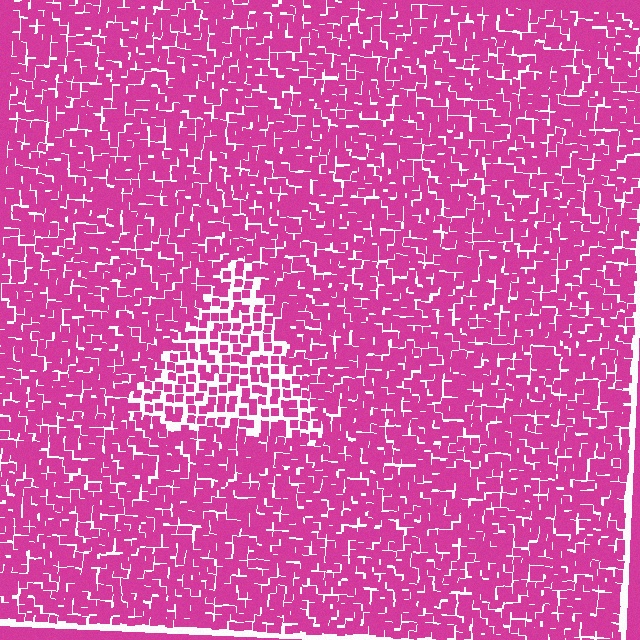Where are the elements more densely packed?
The elements are more densely packed outside the triangle boundary.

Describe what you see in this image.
The image contains small magenta elements arranged at two different densities. A triangle-shaped region is visible where the elements are less densely packed than the surrounding area.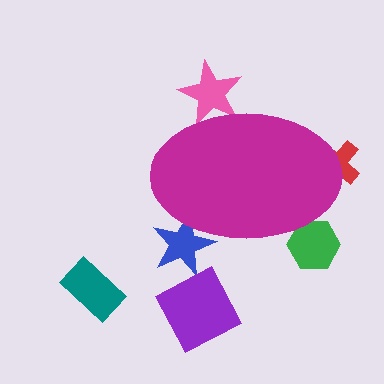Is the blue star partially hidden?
Yes, the blue star is partially hidden behind the magenta ellipse.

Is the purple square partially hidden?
No, the purple square is fully visible.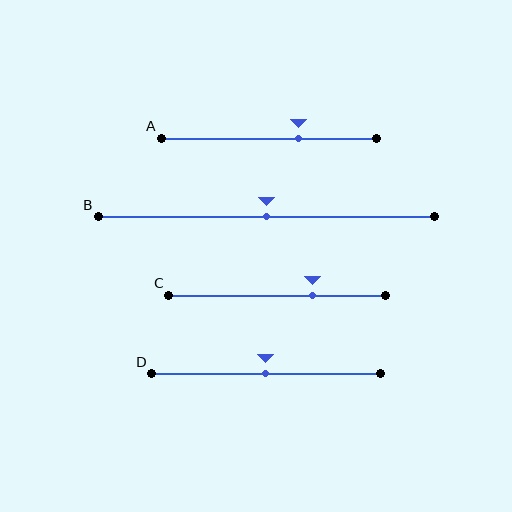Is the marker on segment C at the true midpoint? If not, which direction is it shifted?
No, the marker on segment C is shifted to the right by about 16% of the segment length.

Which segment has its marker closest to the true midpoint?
Segment B has its marker closest to the true midpoint.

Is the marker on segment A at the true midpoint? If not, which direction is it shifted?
No, the marker on segment A is shifted to the right by about 14% of the segment length.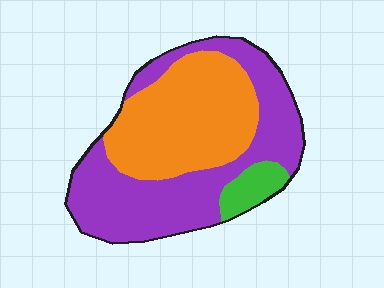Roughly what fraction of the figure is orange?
Orange takes up about two fifths (2/5) of the figure.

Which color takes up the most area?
Purple, at roughly 50%.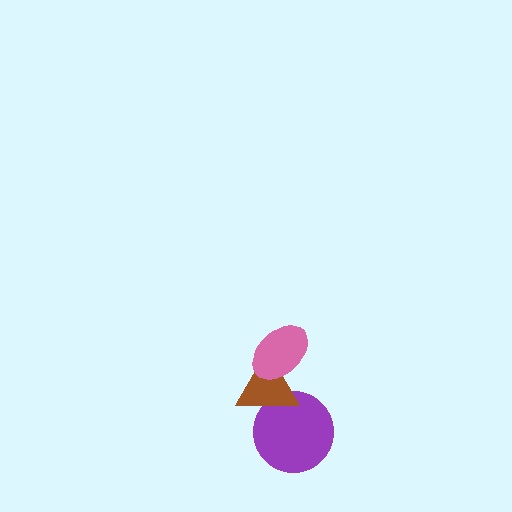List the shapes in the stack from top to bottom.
From top to bottom: the pink ellipse, the brown triangle, the purple circle.